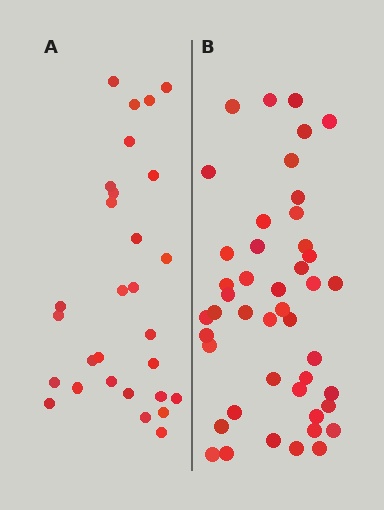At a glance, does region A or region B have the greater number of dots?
Region B (the right region) has more dots.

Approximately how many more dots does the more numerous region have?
Region B has approximately 15 more dots than region A.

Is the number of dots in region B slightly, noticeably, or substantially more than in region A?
Region B has substantially more. The ratio is roughly 1.6 to 1.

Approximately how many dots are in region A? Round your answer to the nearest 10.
About 30 dots. (The exact count is 29, which rounds to 30.)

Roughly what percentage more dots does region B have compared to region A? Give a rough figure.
About 55% more.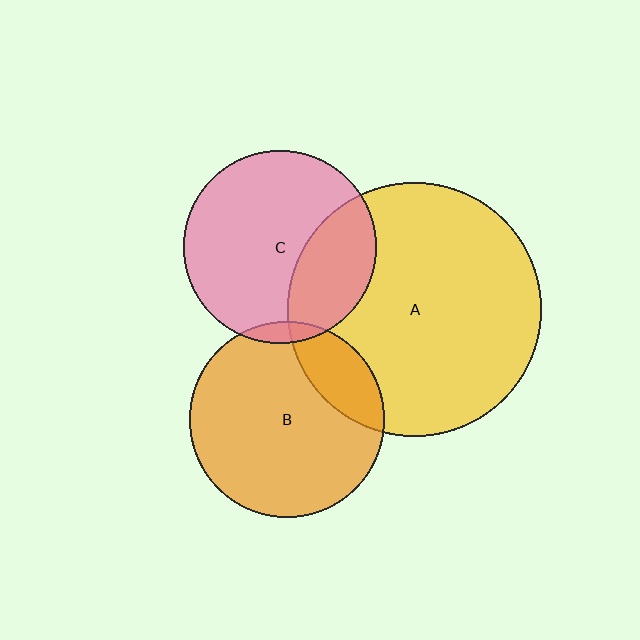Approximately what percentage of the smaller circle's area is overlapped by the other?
Approximately 5%.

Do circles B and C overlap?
Yes.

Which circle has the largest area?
Circle A (yellow).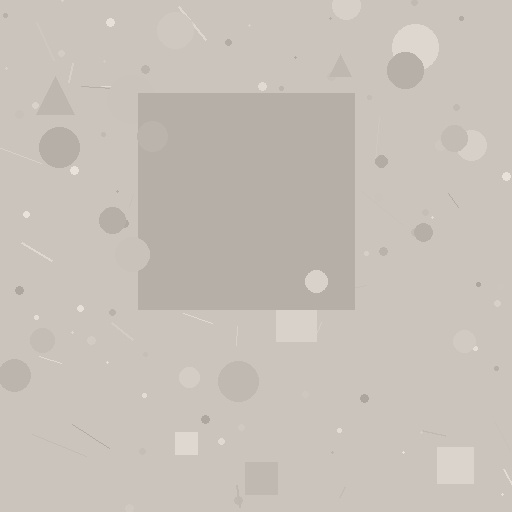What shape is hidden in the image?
A square is hidden in the image.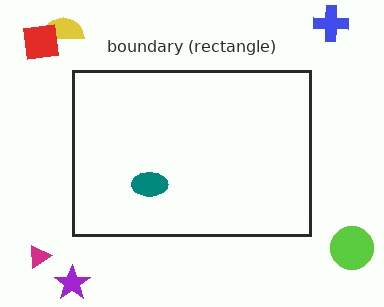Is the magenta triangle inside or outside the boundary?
Outside.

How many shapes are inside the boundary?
1 inside, 6 outside.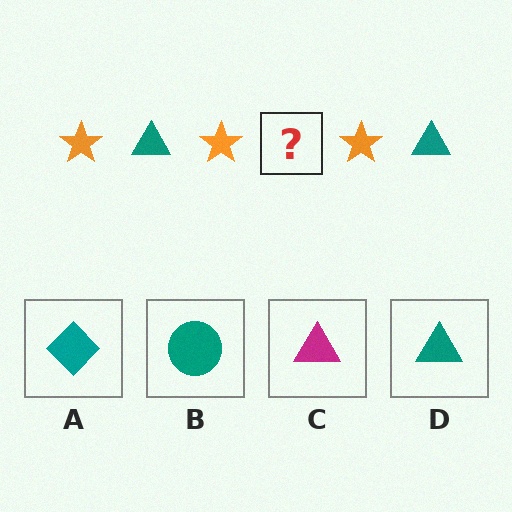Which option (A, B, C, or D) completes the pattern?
D.